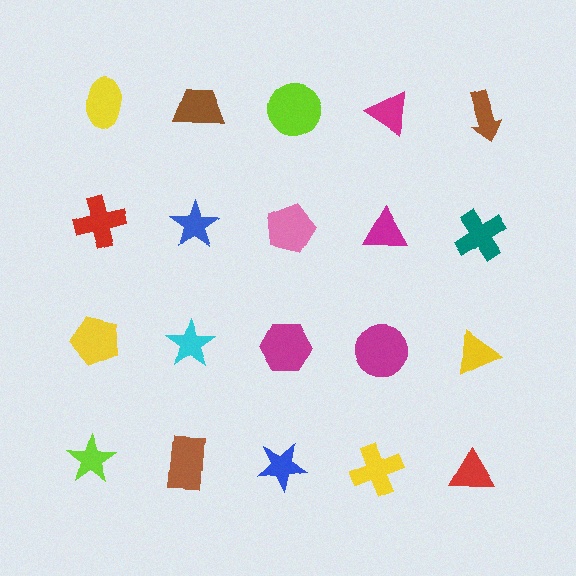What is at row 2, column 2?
A blue star.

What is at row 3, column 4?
A magenta circle.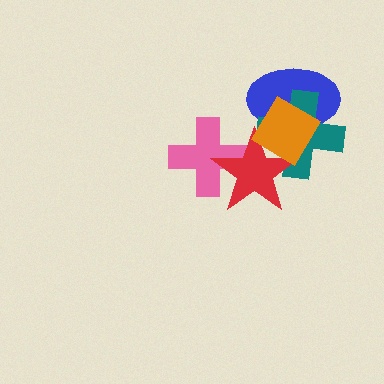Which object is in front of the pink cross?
The red star is in front of the pink cross.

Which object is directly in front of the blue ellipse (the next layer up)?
The teal cross is directly in front of the blue ellipse.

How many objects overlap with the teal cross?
3 objects overlap with the teal cross.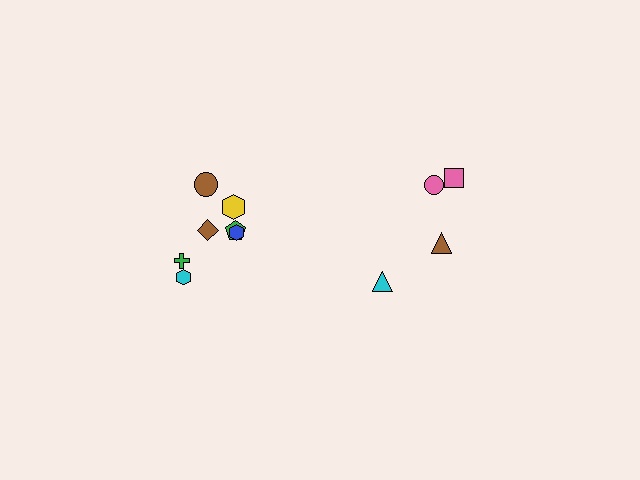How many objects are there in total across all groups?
There are 11 objects.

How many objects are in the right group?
There are 4 objects.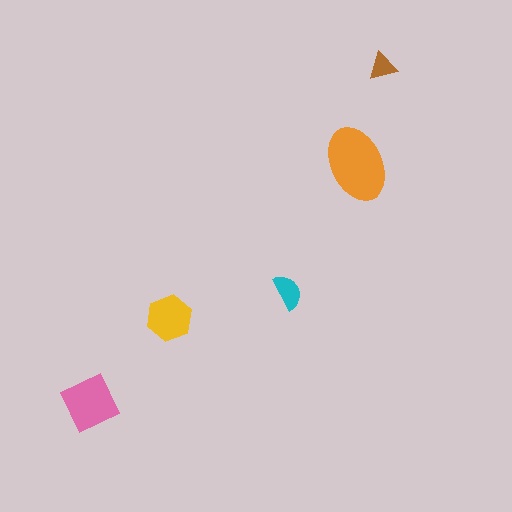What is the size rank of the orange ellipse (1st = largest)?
1st.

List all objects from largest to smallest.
The orange ellipse, the pink diamond, the yellow hexagon, the cyan semicircle, the brown triangle.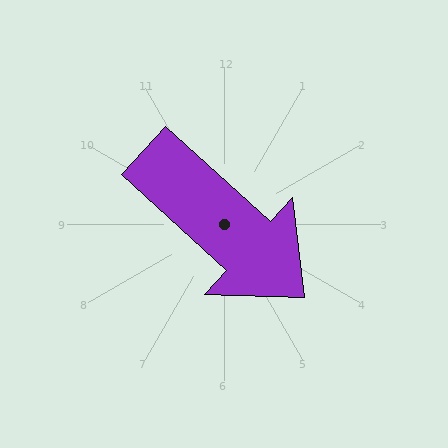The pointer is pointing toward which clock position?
Roughly 4 o'clock.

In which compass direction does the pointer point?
Southeast.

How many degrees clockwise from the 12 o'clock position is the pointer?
Approximately 132 degrees.